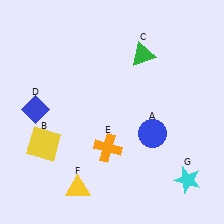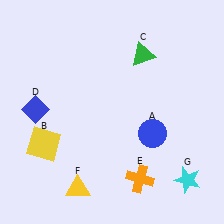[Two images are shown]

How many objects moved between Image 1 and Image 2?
1 object moved between the two images.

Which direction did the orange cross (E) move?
The orange cross (E) moved right.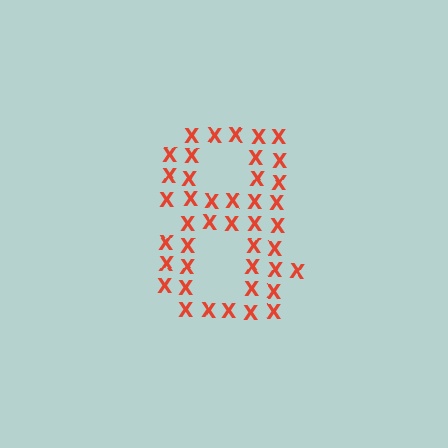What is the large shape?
The large shape is the digit 8.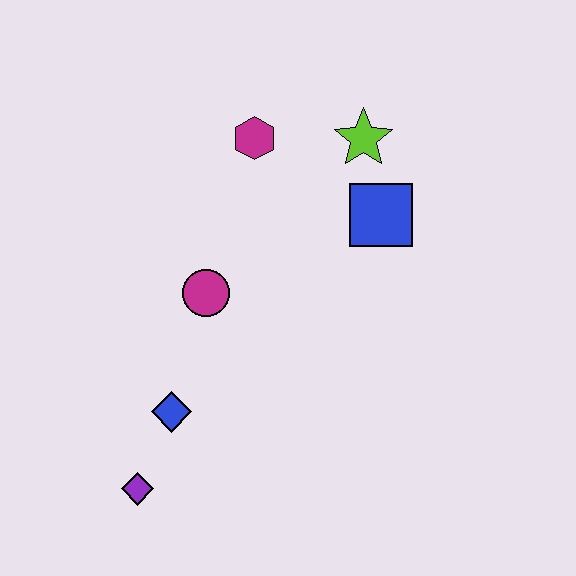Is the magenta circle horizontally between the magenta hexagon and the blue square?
No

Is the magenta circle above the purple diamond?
Yes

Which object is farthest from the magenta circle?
The lime star is farthest from the magenta circle.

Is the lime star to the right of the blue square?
No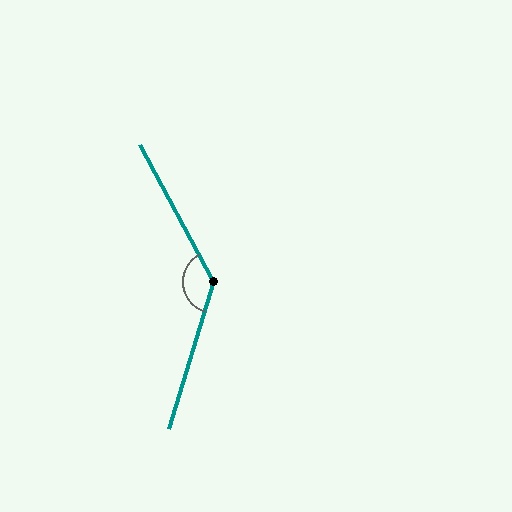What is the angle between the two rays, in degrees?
Approximately 135 degrees.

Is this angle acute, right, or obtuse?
It is obtuse.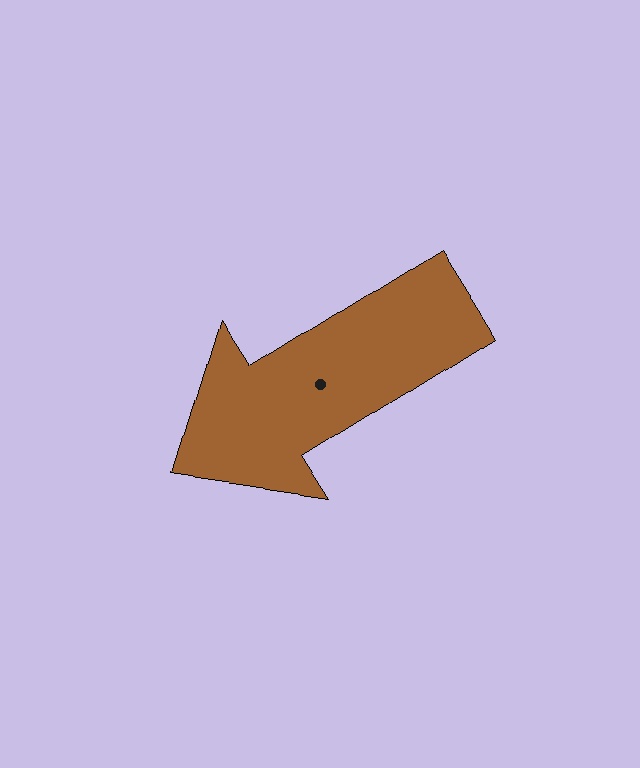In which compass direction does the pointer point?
Southwest.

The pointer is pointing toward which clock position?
Roughly 8 o'clock.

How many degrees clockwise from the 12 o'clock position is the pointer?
Approximately 238 degrees.